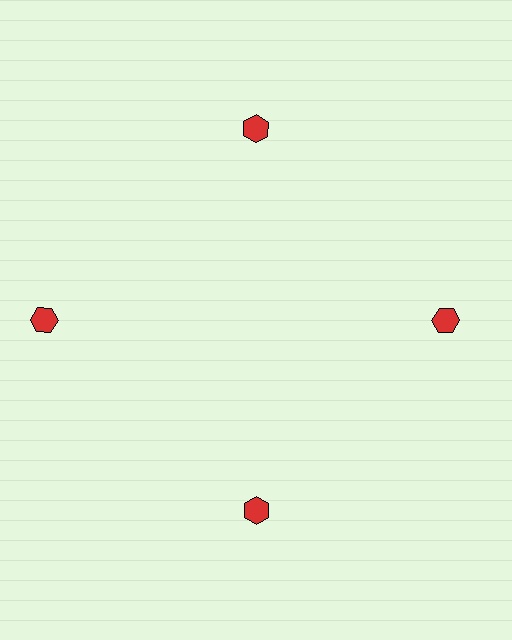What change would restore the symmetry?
The symmetry would be restored by moving it inward, back onto the ring so that all 4 hexagons sit at equal angles and equal distance from the center.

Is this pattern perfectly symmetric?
No. The 4 red hexagons are arranged in a ring, but one element near the 9 o'clock position is pushed outward from the center, breaking the 4-fold rotational symmetry.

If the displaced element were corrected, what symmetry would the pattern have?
It would have 4-fold rotational symmetry — the pattern would map onto itself every 90 degrees.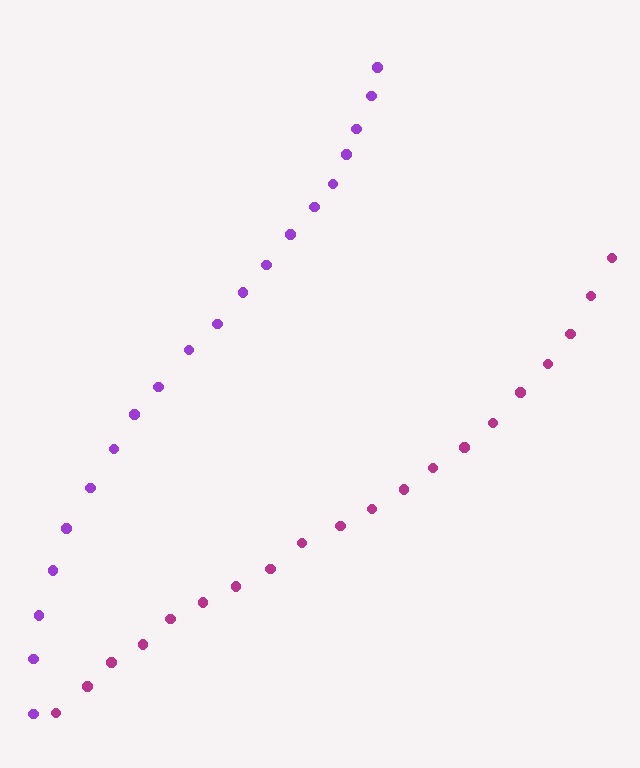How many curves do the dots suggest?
There are 2 distinct paths.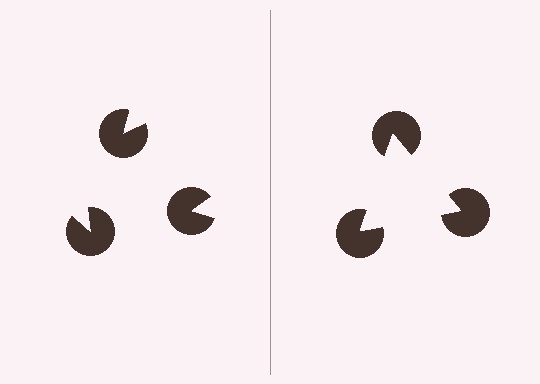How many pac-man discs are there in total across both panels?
6 — 3 on each side.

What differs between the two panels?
The pac-man discs are positioned identically on both sides; only the wedge orientations differ. On the right they align to a triangle; on the left they are misaligned.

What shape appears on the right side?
An illusory triangle.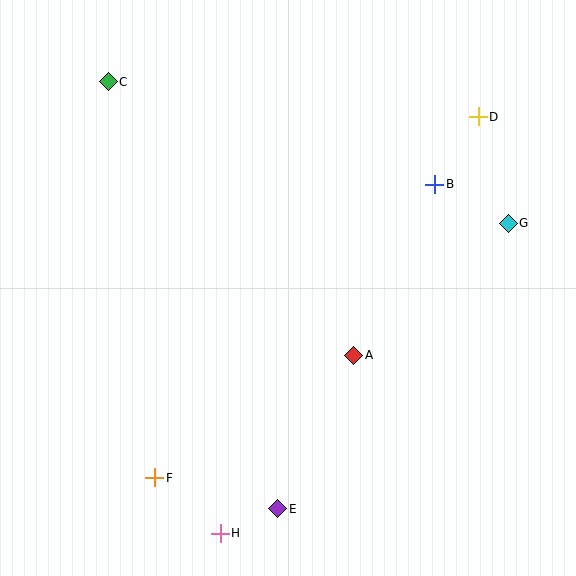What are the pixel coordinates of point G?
Point G is at (508, 223).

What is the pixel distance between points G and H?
The distance between G and H is 423 pixels.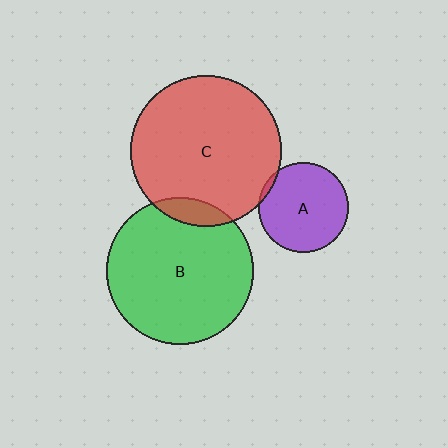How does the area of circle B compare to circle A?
Approximately 2.7 times.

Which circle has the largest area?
Circle C (red).